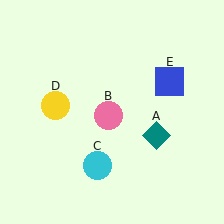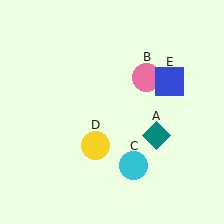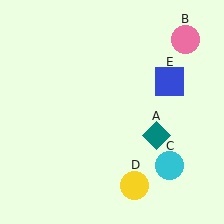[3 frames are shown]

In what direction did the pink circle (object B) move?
The pink circle (object B) moved up and to the right.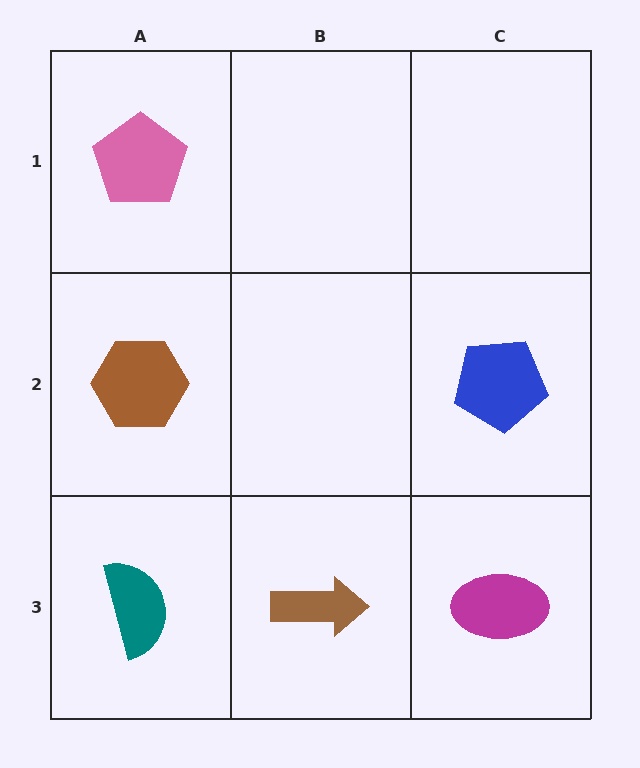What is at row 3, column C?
A magenta ellipse.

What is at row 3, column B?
A brown arrow.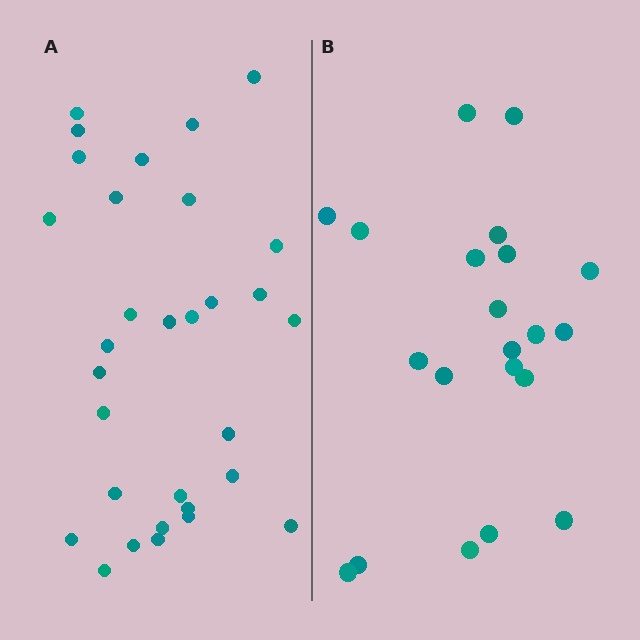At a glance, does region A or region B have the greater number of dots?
Region A (the left region) has more dots.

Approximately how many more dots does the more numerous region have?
Region A has roughly 10 or so more dots than region B.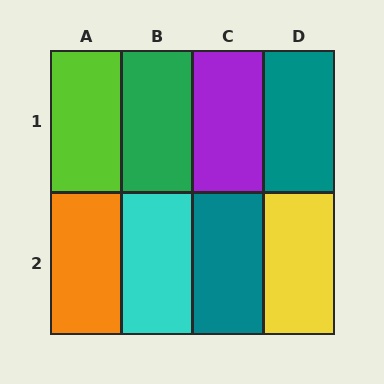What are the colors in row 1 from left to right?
Lime, green, purple, teal.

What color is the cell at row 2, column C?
Teal.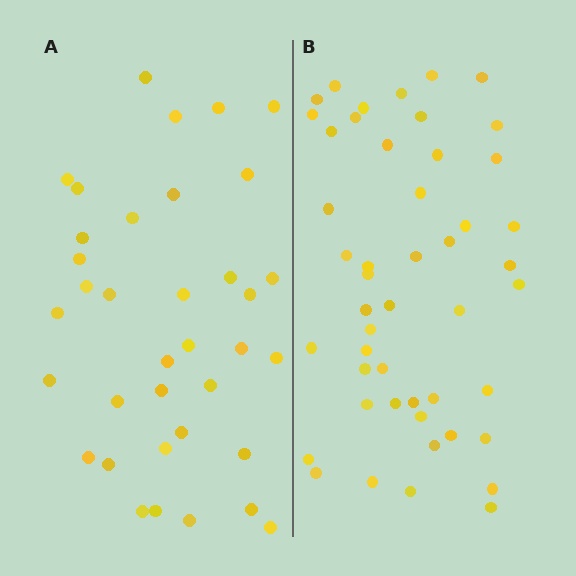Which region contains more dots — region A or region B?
Region B (the right region) has more dots.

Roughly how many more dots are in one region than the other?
Region B has roughly 12 or so more dots than region A.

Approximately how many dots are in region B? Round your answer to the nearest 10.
About 50 dots. (The exact count is 48, which rounds to 50.)